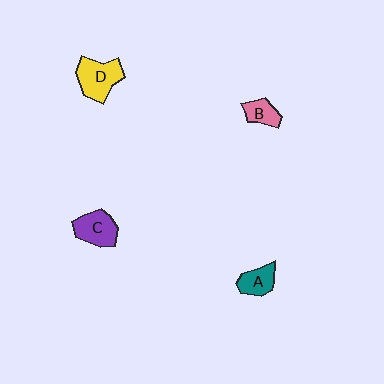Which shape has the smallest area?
Shape B (pink).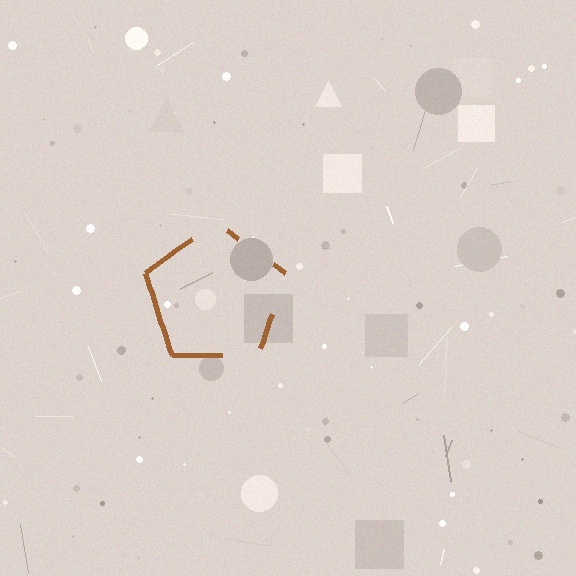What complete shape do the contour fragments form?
The contour fragments form a pentagon.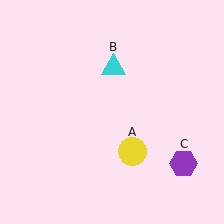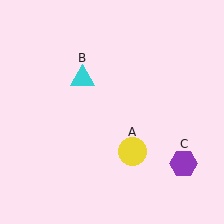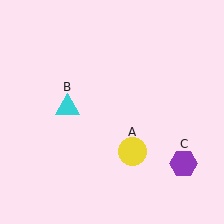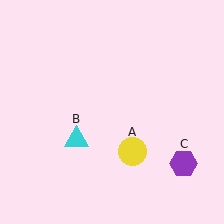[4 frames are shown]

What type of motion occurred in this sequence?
The cyan triangle (object B) rotated counterclockwise around the center of the scene.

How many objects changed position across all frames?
1 object changed position: cyan triangle (object B).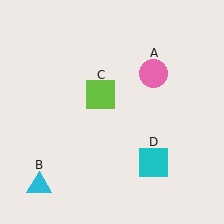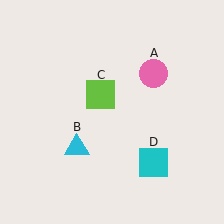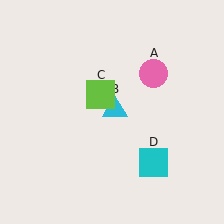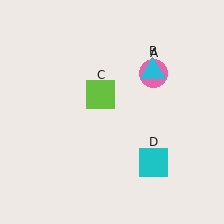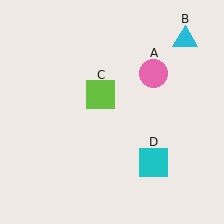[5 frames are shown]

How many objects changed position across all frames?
1 object changed position: cyan triangle (object B).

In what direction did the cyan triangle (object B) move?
The cyan triangle (object B) moved up and to the right.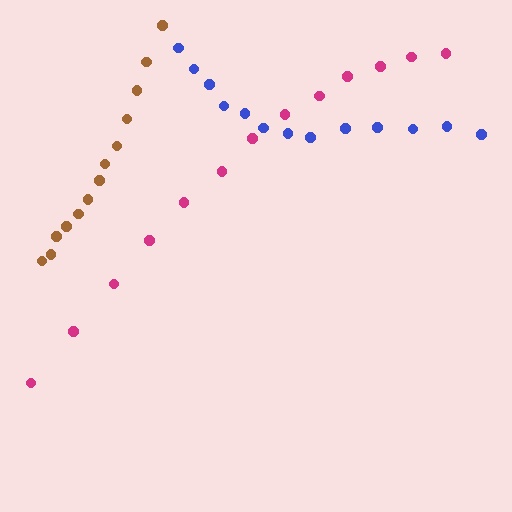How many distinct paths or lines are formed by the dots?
There are 3 distinct paths.